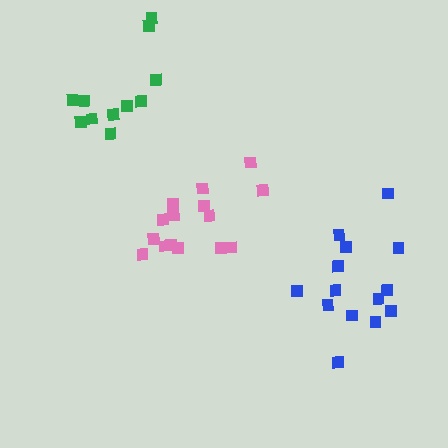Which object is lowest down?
The blue cluster is bottommost.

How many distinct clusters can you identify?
There are 3 distinct clusters.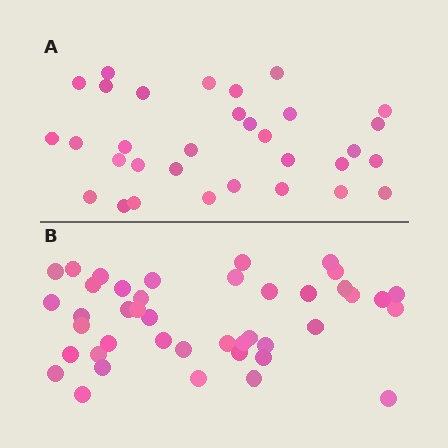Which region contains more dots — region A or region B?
Region B (the bottom region) has more dots.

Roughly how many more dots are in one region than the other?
Region B has roughly 10 or so more dots than region A.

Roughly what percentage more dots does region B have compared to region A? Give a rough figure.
About 30% more.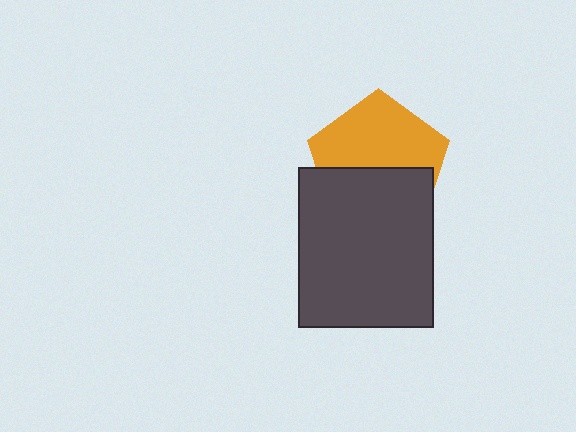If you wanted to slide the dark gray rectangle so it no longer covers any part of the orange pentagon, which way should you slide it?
Slide it down — that is the most direct way to separate the two shapes.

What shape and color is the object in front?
The object in front is a dark gray rectangle.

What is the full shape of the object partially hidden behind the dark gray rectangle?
The partially hidden object is an orange pentagon.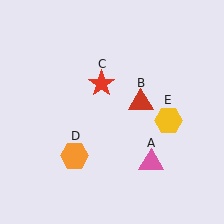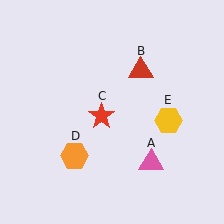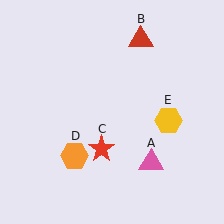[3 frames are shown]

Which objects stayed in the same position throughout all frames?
Pink triangle (object A) and orange hexagon (object D) and yellow hexagon (object E) remained stationary.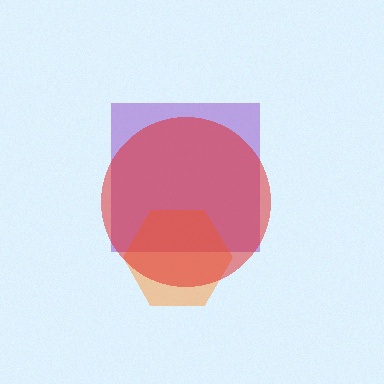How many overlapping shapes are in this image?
There are 3 overlapping shapes in the image.